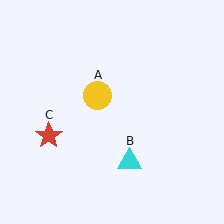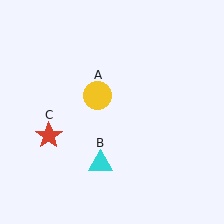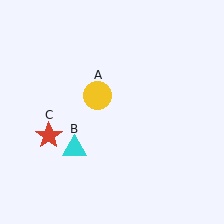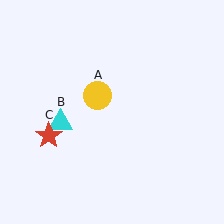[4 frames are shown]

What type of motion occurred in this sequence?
The cyan triangle (object B) rotated clockwise around the center of the scene.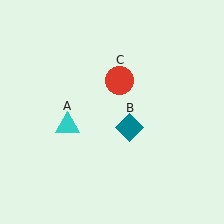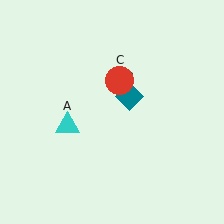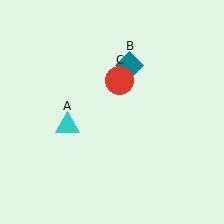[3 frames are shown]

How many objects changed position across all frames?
1 object changed position: teal diamond (object B).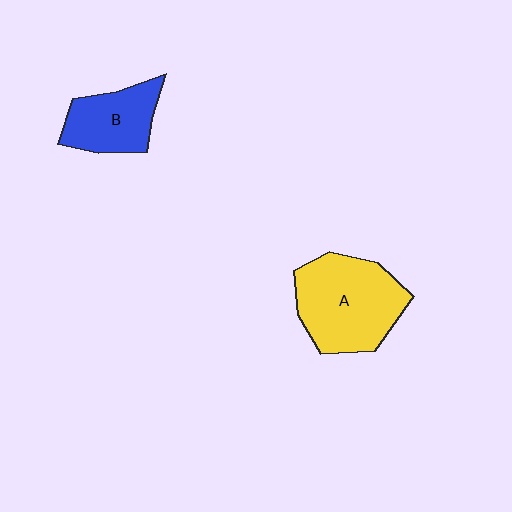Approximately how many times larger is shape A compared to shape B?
Approximately 1.6 times.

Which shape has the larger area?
Shape A (yellow).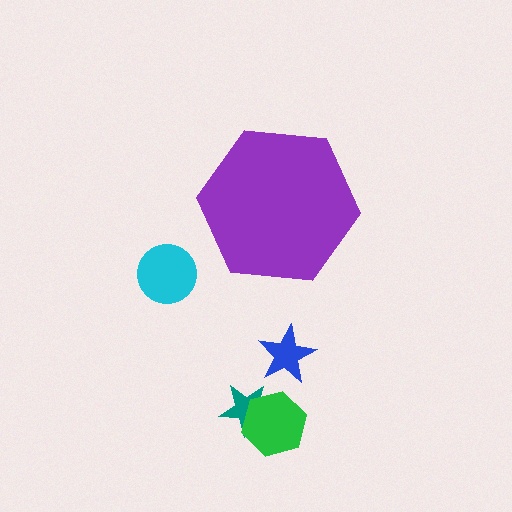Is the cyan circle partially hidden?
No, the cyan circle is fully visible.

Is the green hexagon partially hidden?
No, the green hexagon is fully visible.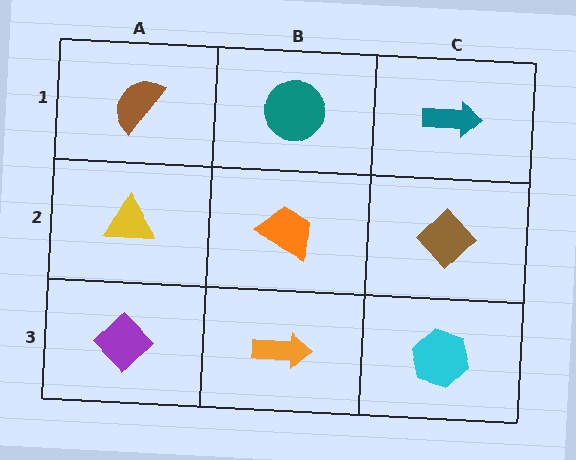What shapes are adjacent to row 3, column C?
A brown diamond (row 2, column C), an orange arrow (row 3, column B).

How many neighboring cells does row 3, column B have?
3.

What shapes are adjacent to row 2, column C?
A teal arrow (row 1, column C), a cyan hexagon (row 3, column C), an orange trapezoid (row 2, column B).